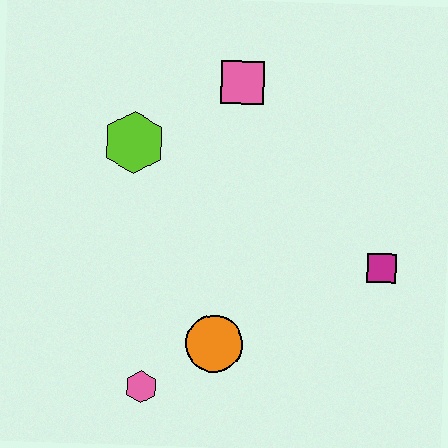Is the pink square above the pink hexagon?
Yes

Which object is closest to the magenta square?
The orange circle is closest to the magenta square.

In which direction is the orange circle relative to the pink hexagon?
The orange circle is to the right of the pink hexagon.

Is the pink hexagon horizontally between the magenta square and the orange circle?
No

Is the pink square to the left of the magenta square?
Yes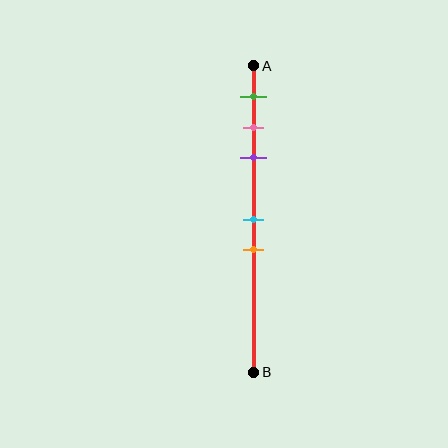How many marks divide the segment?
There are 5 marks dividing the segment.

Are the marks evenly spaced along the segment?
No, the marks are not evenly spaced.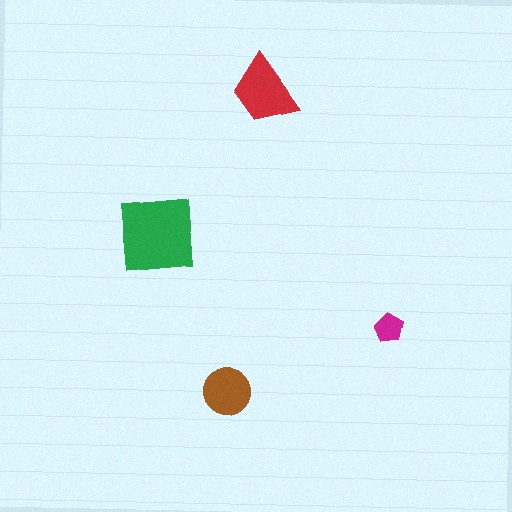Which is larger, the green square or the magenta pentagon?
The green square.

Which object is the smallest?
The magenta pentagon.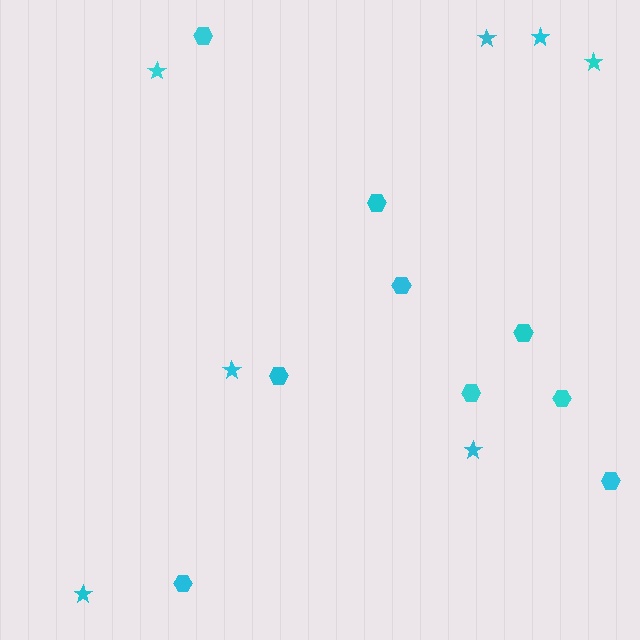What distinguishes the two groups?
There are 2 groups: one group of hexagons (9) and one group of stars (7).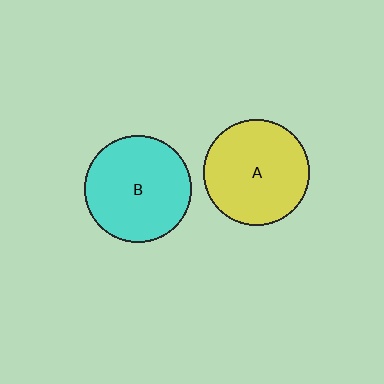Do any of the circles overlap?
No, none of the circles overlap.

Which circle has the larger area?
Circle B (cyan).